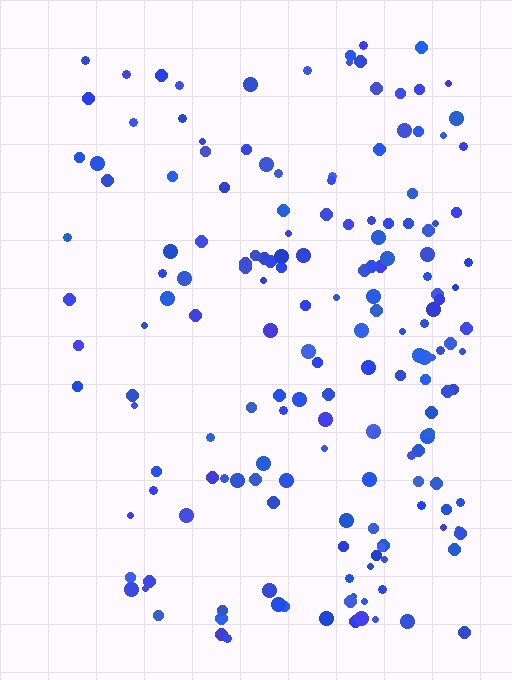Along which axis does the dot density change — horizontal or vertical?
Horizontal.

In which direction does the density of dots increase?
From left to right, with the right side densest.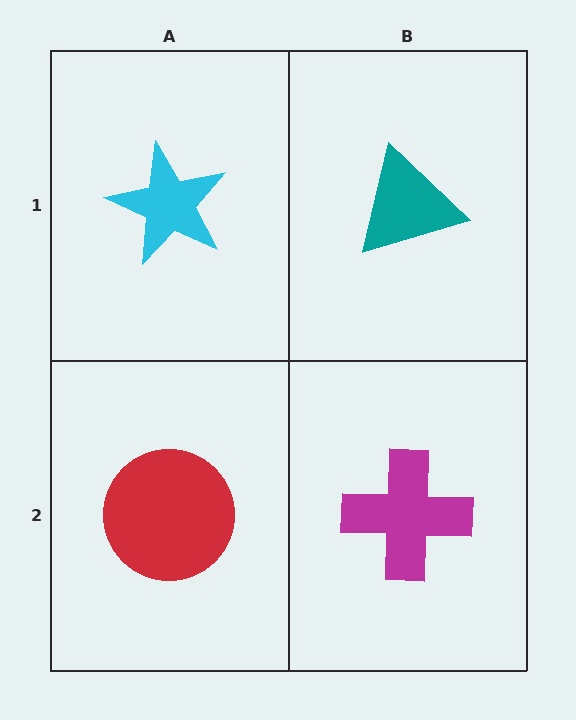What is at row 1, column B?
A teal triangle.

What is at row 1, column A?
A cyan star.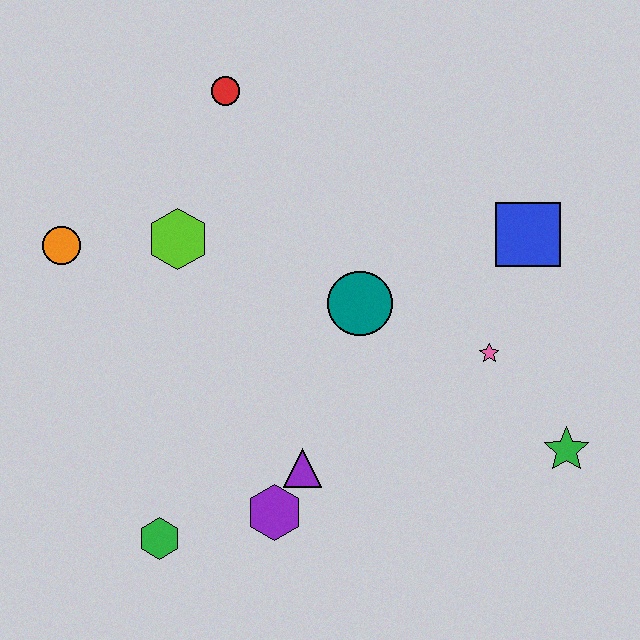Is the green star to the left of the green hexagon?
No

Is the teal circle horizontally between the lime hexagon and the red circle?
No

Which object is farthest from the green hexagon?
The blue square is farthest from the green hexagon.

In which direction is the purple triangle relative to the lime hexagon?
The purple triangle is below the lime hexagon.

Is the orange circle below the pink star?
No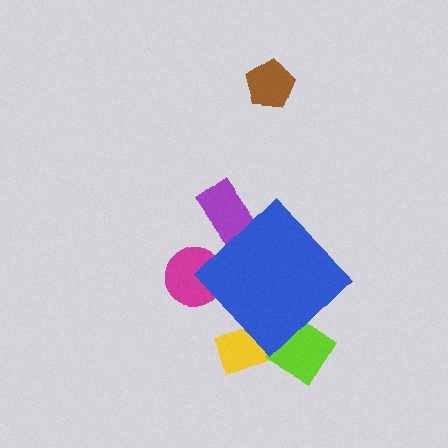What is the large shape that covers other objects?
A blue diamond.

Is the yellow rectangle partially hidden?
Yes, the yellow rectangle is partially hidden behind the blue diamond.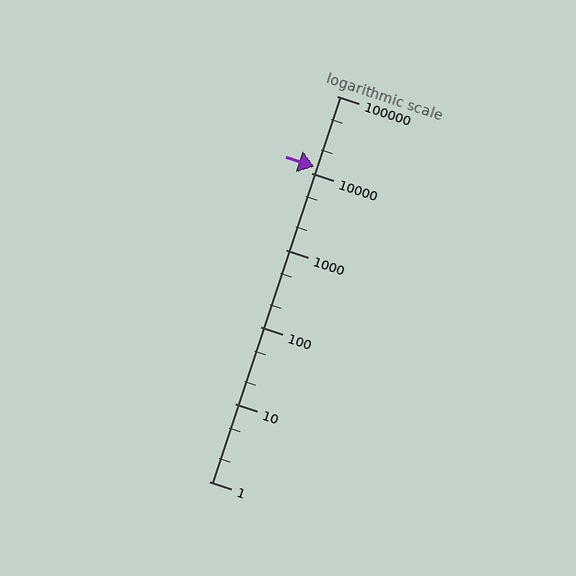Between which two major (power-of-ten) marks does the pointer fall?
The pointer is between 10000 and 100000.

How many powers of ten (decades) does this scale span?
The scale spans 5 decades, from 1 to 100000.